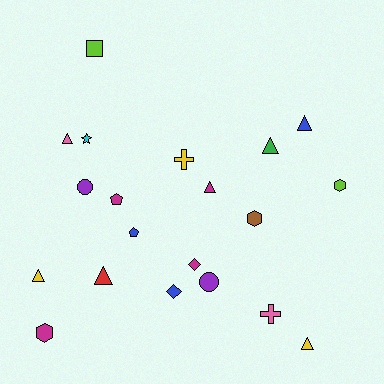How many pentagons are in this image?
There are 2 pentagons.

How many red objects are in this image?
There is 1 red object.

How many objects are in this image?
There are 20 objects.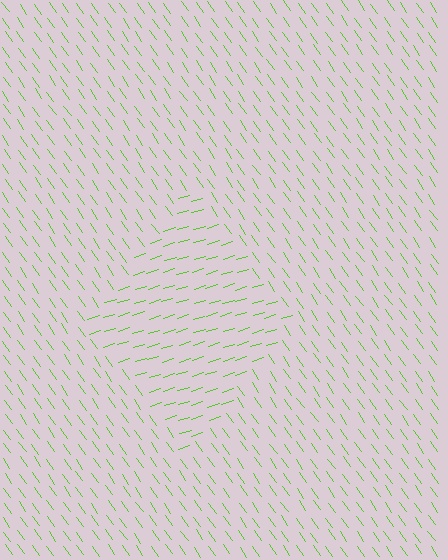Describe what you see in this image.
The image is filled with small lime line segments. A diamond region in the image has lines oriented differently from the surrounding lines, creating a visible texture boundary.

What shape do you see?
I see a diamond.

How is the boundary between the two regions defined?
The boundary is defined purely by a change in line orientation (approximately 72 degrees difference). All lines are the same color and thickness.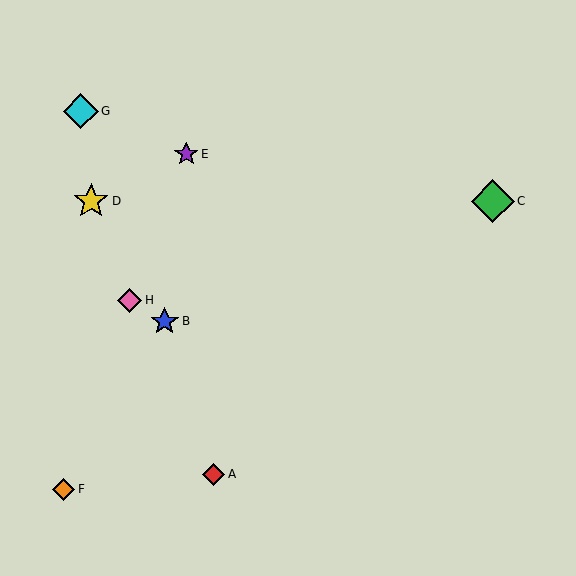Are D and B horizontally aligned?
No, D is at y≈201 and B is at y≈321.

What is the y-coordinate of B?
Object B is at y≈321.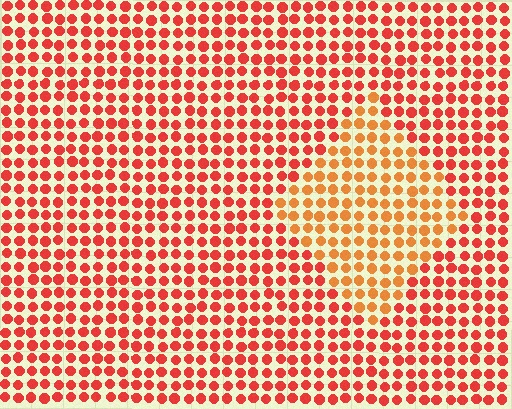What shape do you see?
I see a diamond.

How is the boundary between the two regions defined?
The boundary is defined purely by a slight shift in hue (about 27 degrees). Spacing, size, and orientation are identical on both sides.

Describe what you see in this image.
The image is filled with small red elements in a uniform arrangement. A diamond-shaped region is visible where the elements are tinted to a slightly different hue, forming a subtle color boundary.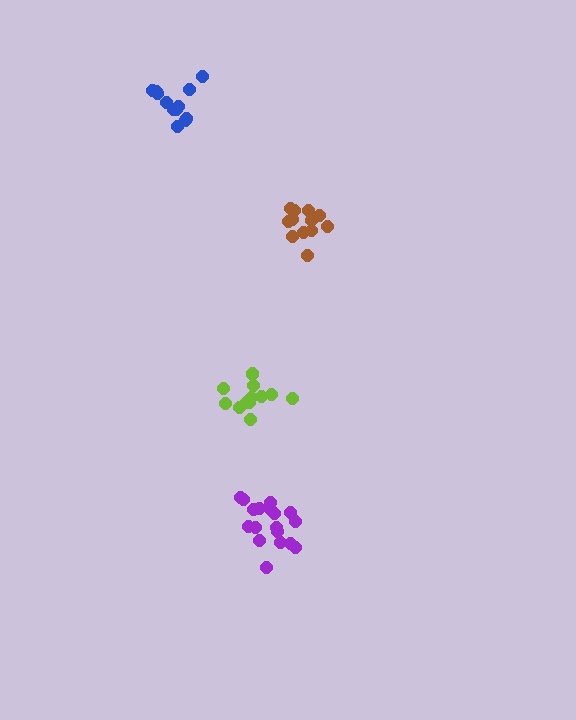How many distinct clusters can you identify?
There are 4 distinct clusters.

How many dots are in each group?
Group 1: 12 dots, Group 2: 12 dots, Group 3: 12 dots, Group 4: 18 dots (54 total).